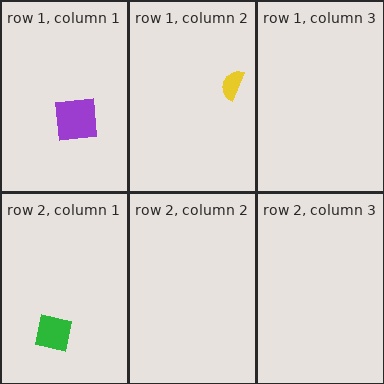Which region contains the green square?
The row 2, column 1 region.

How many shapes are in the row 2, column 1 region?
1.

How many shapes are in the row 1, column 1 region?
1.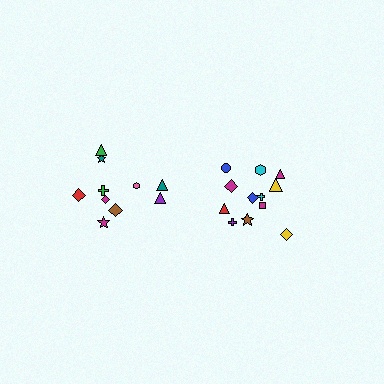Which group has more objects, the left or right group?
The right group.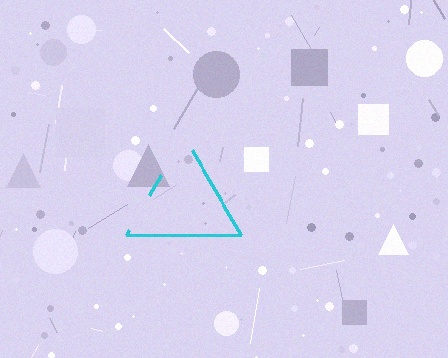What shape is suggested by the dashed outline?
The dashed outline suggests a triangle.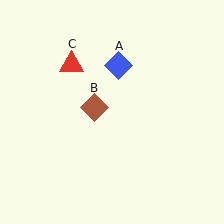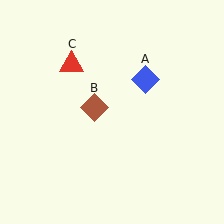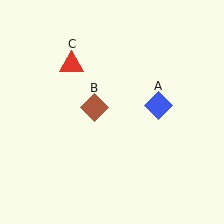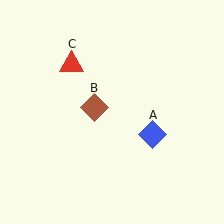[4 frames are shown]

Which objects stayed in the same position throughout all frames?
Brown diamond (object B) and red triangle (object C) remained stationary.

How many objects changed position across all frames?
1 object changed position: blue diamond (object A).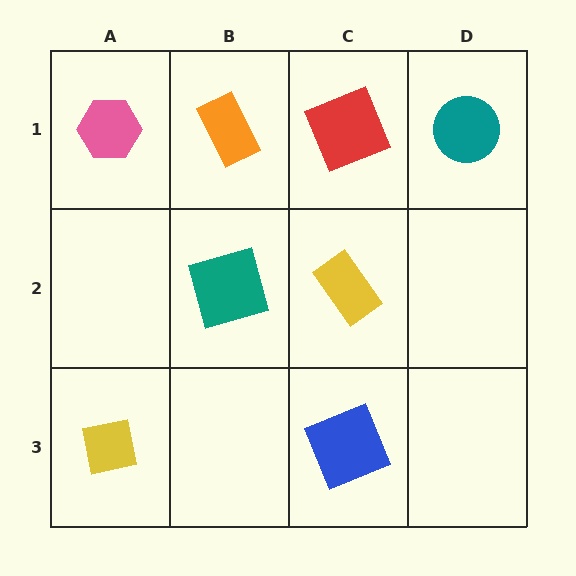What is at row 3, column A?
A yellow square.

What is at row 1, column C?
A red square.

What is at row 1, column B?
An orange rectangle.